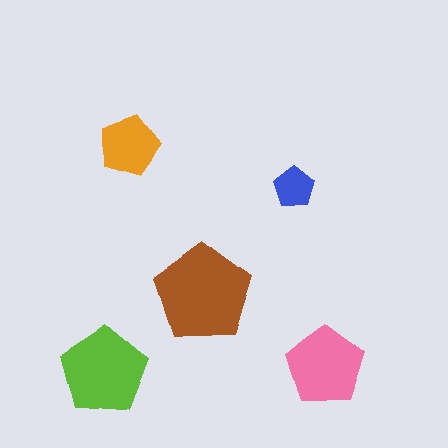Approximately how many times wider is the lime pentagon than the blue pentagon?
About 2 times wider.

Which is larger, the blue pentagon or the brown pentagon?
The brown one.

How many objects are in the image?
There are 5 objects in the image.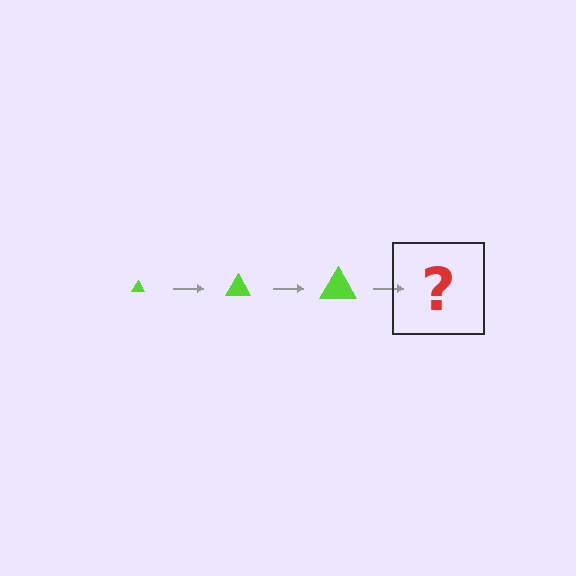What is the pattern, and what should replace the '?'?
The pattern is that the triangle gets progressively larger each step. The '?' should be a lime triangle, larger than the previous one.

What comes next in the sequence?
The next element should be a lime triangle, larger than the previous one.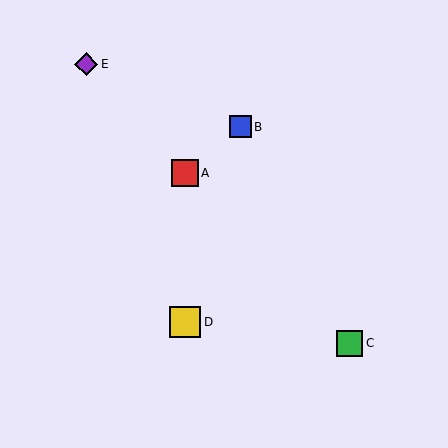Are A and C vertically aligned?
No, A is at x≈185 and C is at x≈349.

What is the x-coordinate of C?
Object C is at x≈349.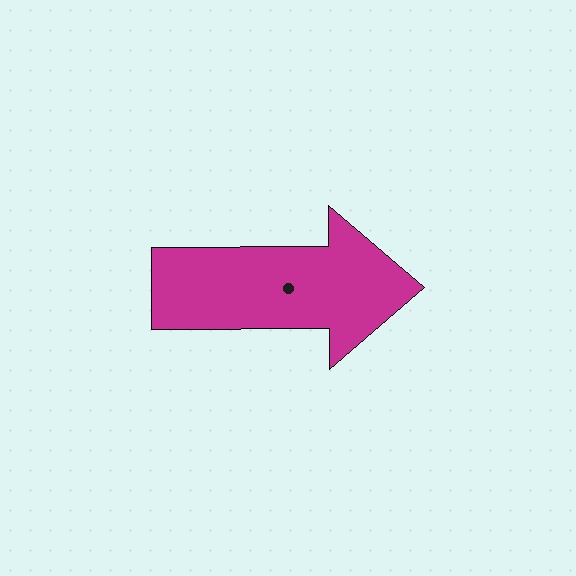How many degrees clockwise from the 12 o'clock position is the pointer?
Approximately 90 degrees.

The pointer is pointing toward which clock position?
Roughly 3 o'clock.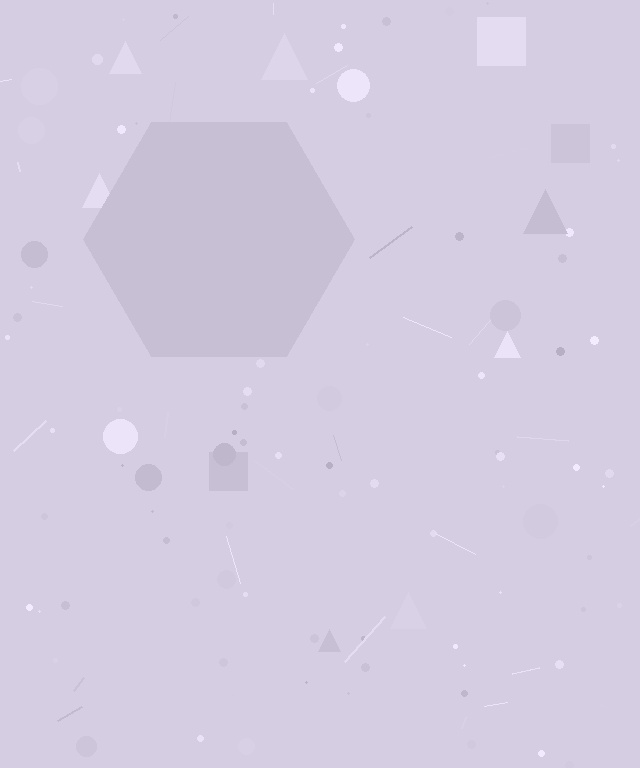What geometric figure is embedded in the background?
A hexagon is embedded in the background.